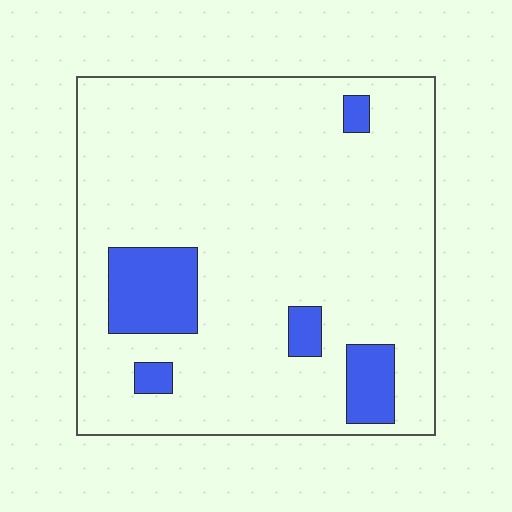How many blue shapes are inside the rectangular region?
5.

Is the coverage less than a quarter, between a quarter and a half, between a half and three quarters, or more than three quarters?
Less than a quarter.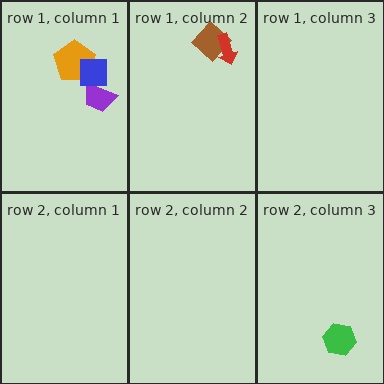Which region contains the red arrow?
The row 1, column 2 region.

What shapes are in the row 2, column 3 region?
The green hexagon.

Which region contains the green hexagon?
The row 2, column 3 region.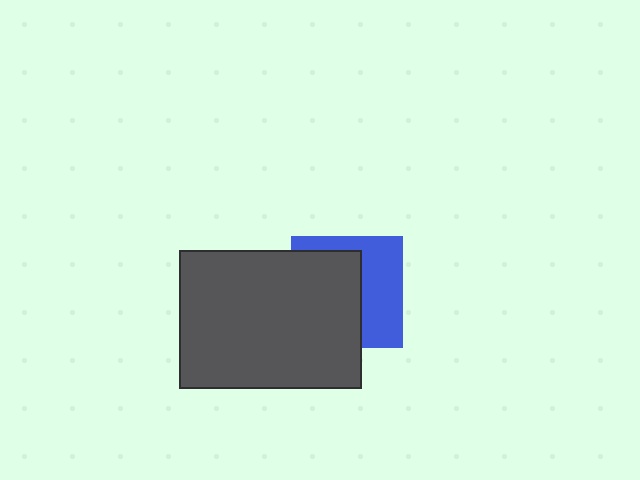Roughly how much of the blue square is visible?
About half of it is visible (roughly 45%).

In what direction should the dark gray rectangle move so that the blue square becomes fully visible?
The dark gray rectangle should move left. That is the shortest direction to clear the overlap and leave the blue square fully visible.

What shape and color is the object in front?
The object in front is a dark gray rectangle.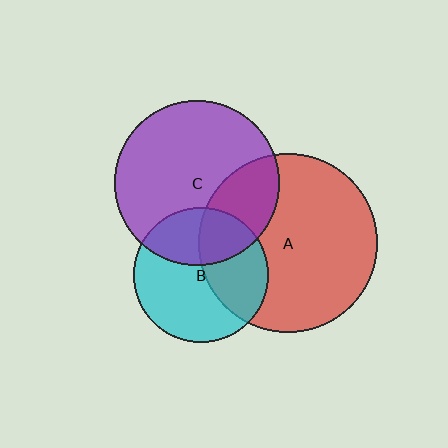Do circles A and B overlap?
Yes.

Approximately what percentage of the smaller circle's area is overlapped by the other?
Approximately 40%.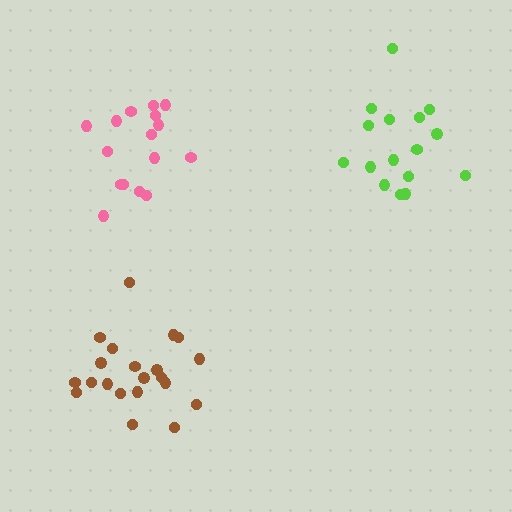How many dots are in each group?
Group 1: 21 dots, Group 2: 16 dots, Group 3: 16 dots (53 total).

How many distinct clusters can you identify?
There are 3 distinct clusters.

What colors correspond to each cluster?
The clusters are colored: brown, lime, pink.